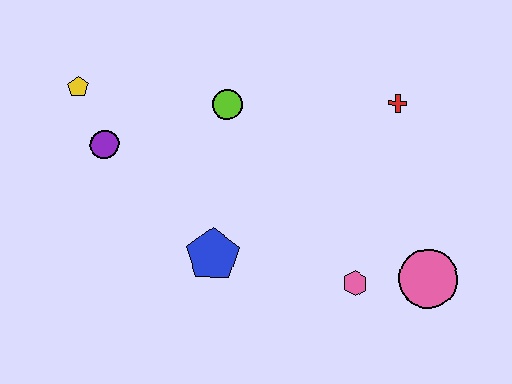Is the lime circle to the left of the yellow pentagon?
No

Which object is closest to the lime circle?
The purple circle is closest to the lime circle.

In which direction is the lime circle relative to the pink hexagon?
The lime circle is above the pink hexagon.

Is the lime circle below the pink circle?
No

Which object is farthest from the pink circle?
The yellow pentagon is farthest from the pink circle.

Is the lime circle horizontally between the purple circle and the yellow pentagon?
No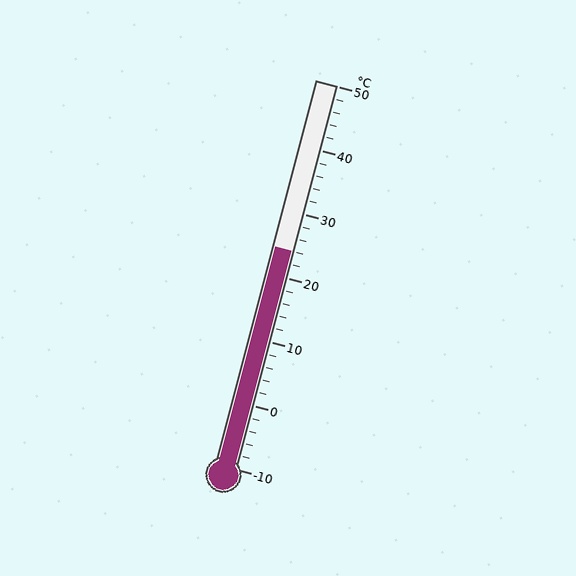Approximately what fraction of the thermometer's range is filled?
The thermometer is filled to approximately 55% of its range.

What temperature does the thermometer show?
The thermometer shows approximately 24°C.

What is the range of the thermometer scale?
The thermometer scale ranges from -10°C to 50°C.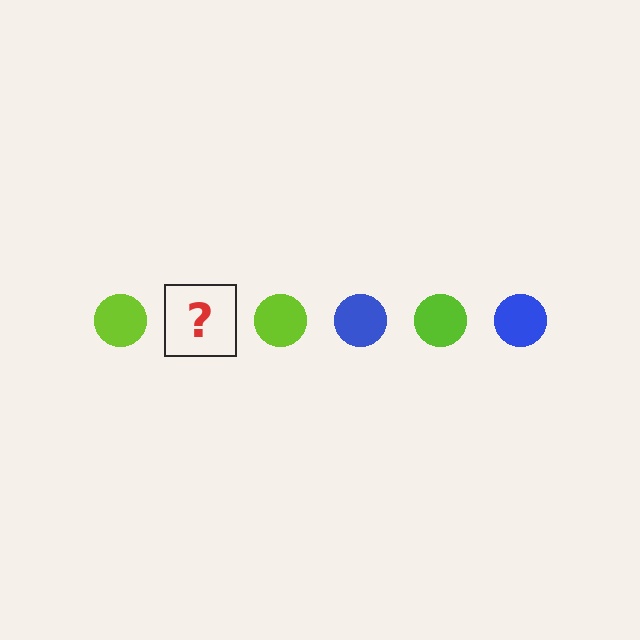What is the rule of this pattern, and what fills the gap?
The rule is that the pattern cycles through lime, blue circles. The gap should be filled with a blue circle.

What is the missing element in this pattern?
The missing element is a blue circle.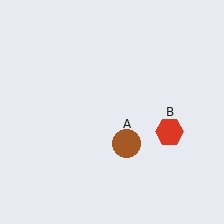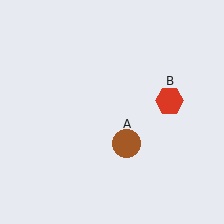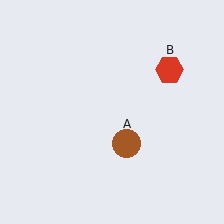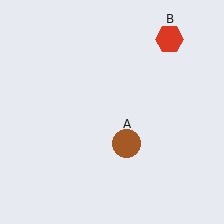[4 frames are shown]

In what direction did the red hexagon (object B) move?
The red hexagon (object B) moved up.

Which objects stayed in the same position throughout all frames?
Brown circle (object A) remained stationary.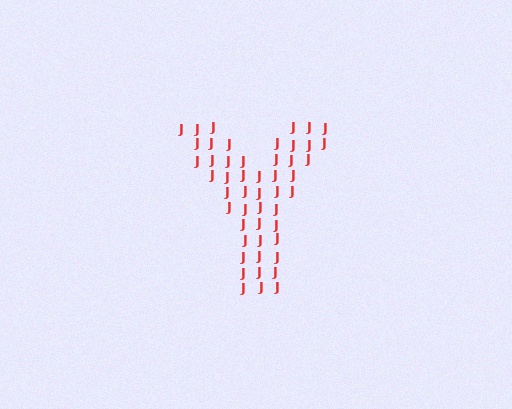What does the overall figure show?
The overall figure shows the letter Y.